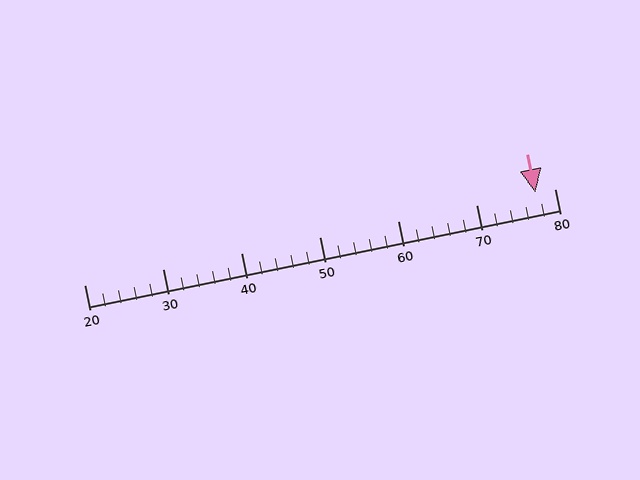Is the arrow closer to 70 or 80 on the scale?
The arrow is closer to 80.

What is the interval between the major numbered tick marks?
The major tick marks are spaced 10 units apart.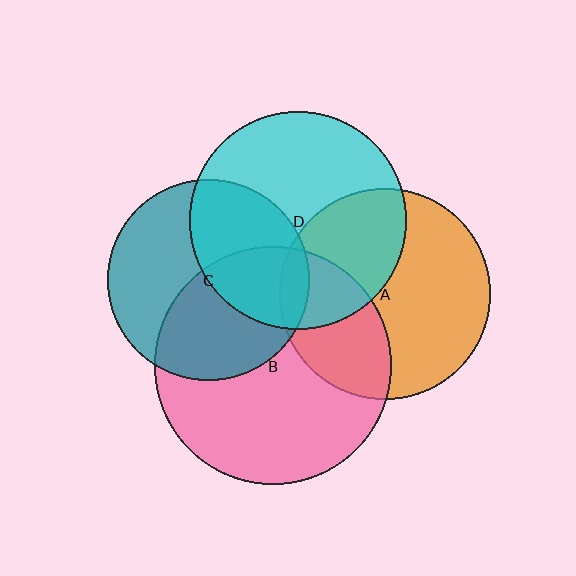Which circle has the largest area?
Circle B (pink).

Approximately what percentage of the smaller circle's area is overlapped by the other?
Approximately 40%.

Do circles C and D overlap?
Yes.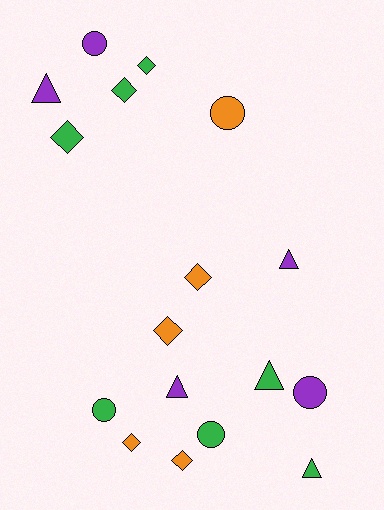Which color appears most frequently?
Green, with 7 objects.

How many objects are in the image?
There are 17 objects.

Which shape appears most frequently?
Diamond, with 7 objects.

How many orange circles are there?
There is 1 orange circle.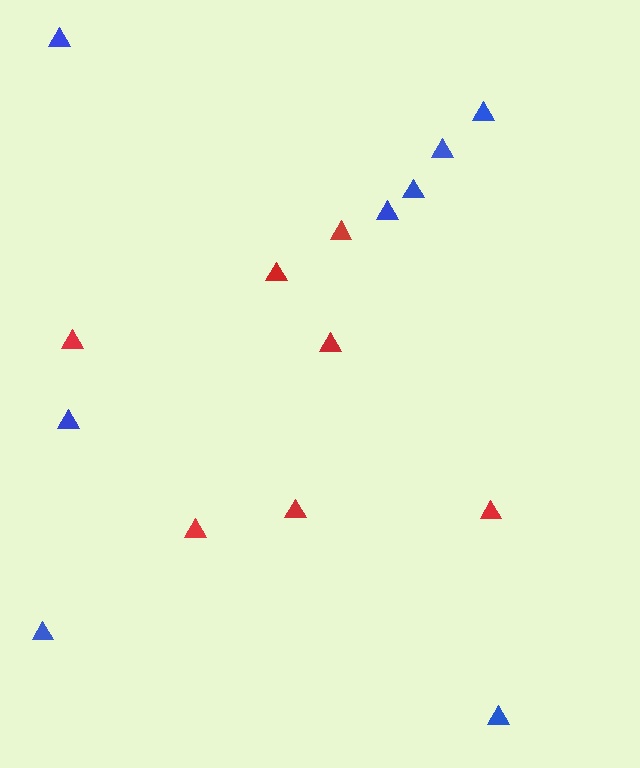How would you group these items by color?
There are 2 groups: one group of red triangles (7) and one group of blue triangles (8).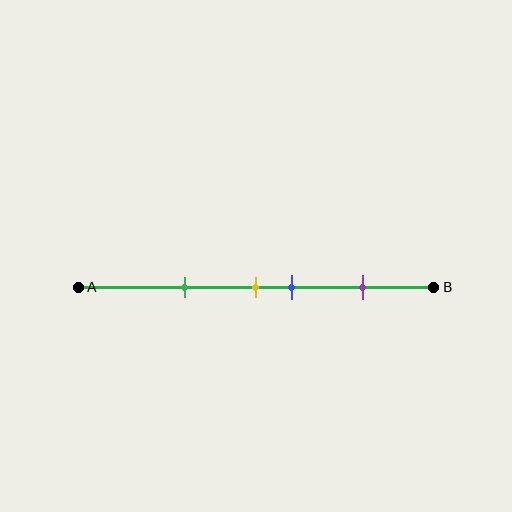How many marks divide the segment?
There are 4 marks dividing the segment.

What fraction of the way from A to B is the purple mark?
The purple mark is approximately 80% (0.8) of the way from A to B.